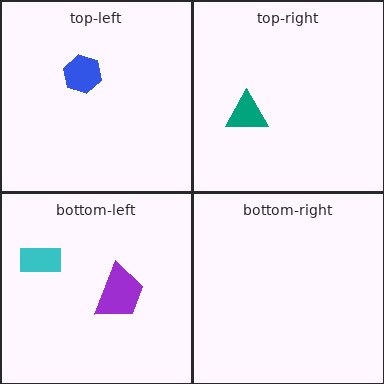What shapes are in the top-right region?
The teal triangle.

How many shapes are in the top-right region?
1.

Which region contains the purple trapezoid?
The bottom-left region.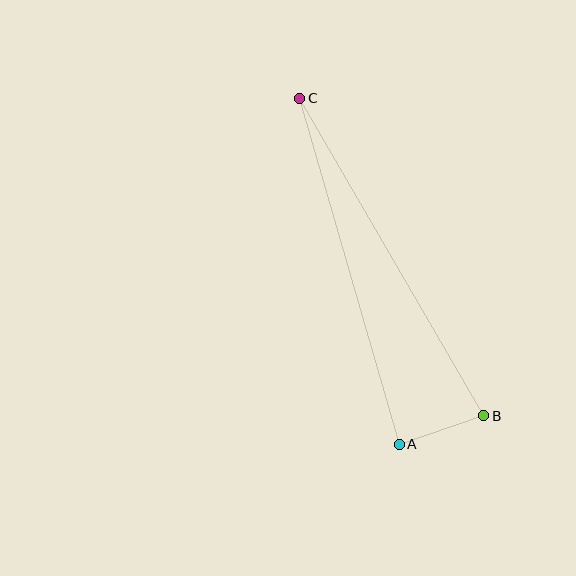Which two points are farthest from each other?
Points B and C are farthest from each other.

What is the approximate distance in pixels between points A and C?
The distance between A and C is approximately 360 pixels.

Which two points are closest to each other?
Points A and B are closest to each other.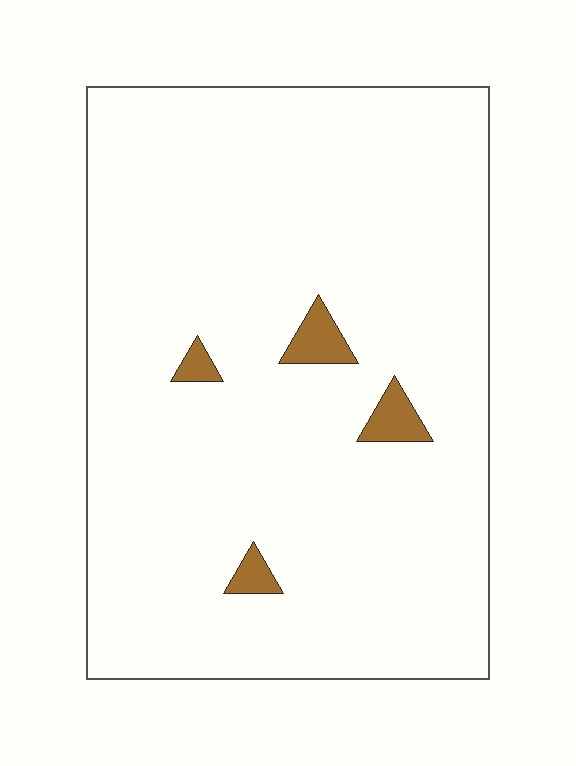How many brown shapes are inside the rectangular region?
4.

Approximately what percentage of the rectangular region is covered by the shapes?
Approximately 5%.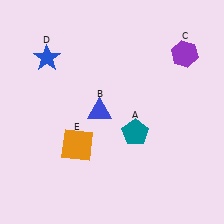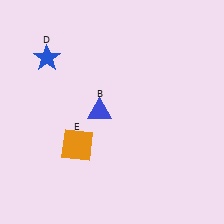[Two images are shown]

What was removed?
The purple hexagon (C), the teal pentagon (A) were removed in Image 2.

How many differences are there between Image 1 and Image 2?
There are 2 differences between the two images.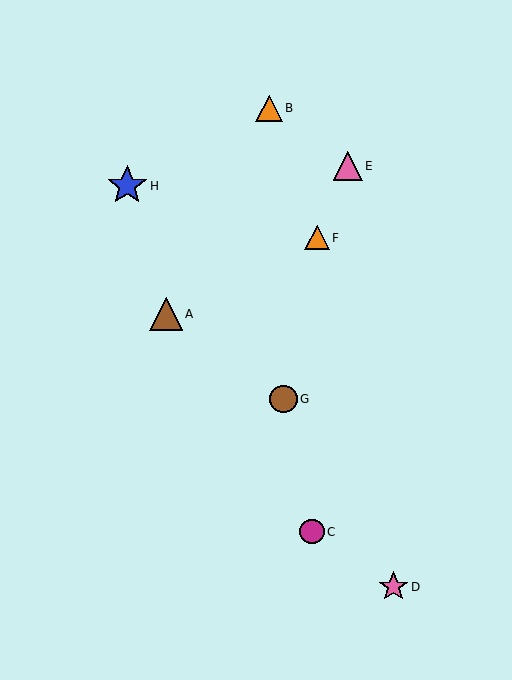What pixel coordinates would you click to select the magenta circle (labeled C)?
Click at (312, 532) to select the magenta circle C.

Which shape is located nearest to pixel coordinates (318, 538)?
The magenta circle (labeled C) at (312, 532) is nearest to that location.